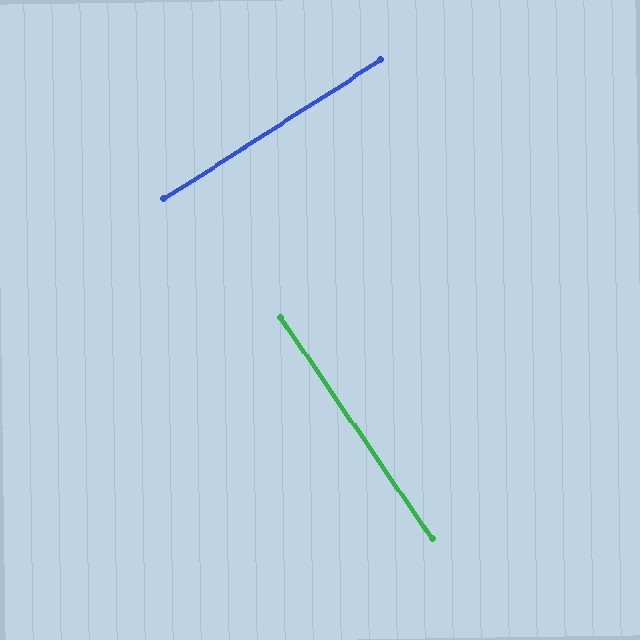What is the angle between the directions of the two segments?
Approximately 88 degrees.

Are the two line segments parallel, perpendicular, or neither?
Perpendicular — they meet at approximately 88°.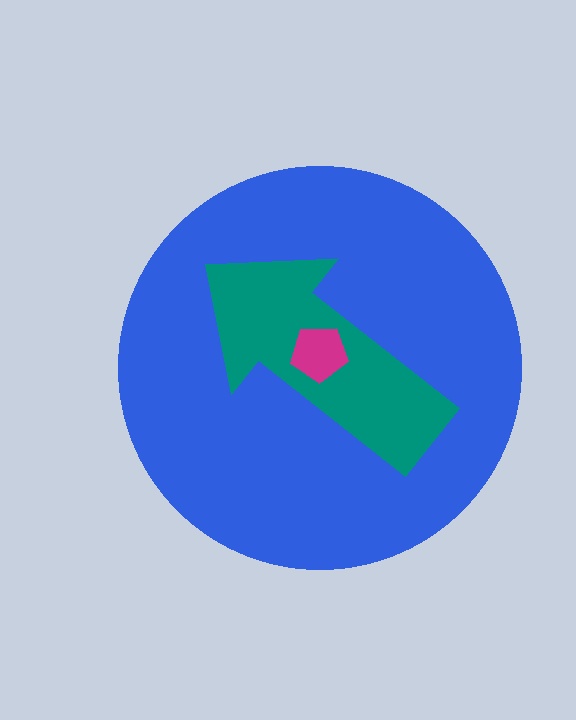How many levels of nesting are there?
3.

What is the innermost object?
The magenta pentagon.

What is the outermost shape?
The blue circle.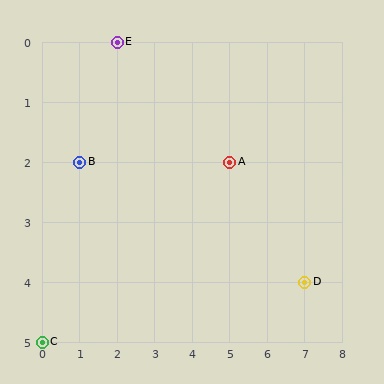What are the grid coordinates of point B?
Point B is at grid coordinates (1, 2).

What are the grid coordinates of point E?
Point E is at grid coordinates (2, 0).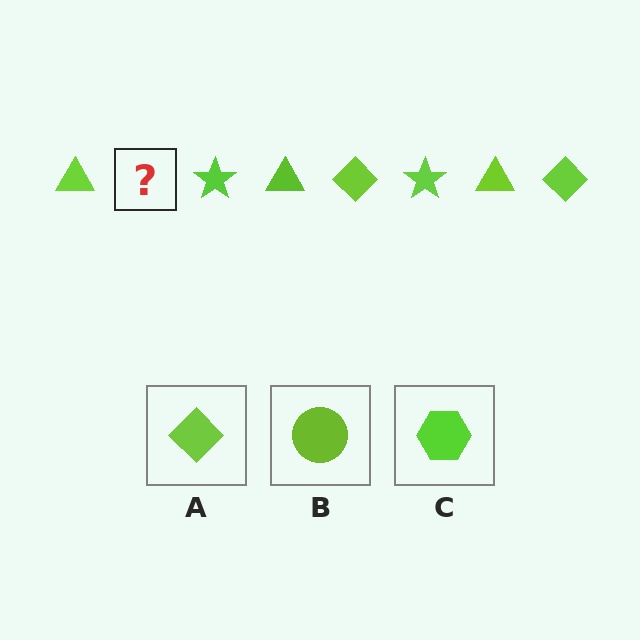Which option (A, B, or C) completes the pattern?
A.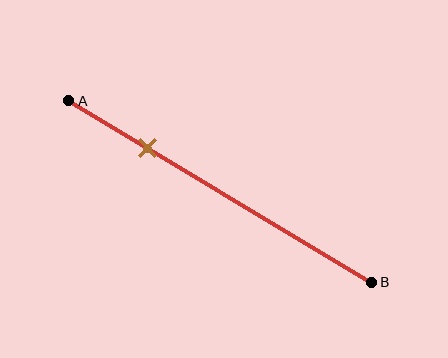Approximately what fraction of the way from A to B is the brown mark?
The brown mark is approximately 25% of the way from A to B.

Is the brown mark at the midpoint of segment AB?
No, the mark is at about 25% from A, not at the 50% midpoint.